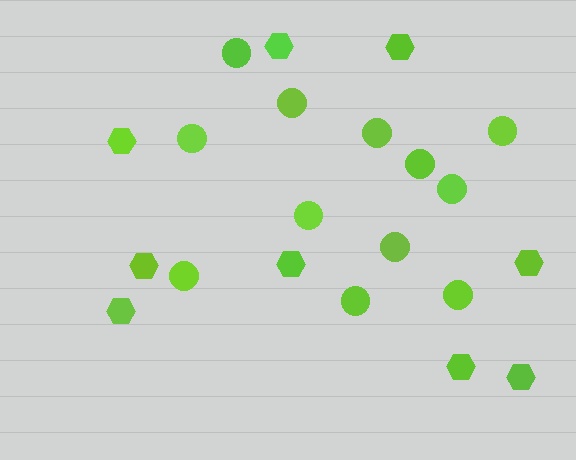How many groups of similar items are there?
There are 2 groups: one group of circles (12) and one group of hexagons (9).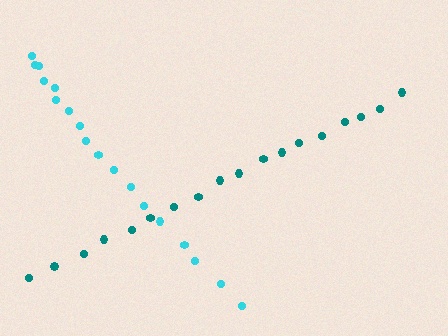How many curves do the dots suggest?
There are 2 distinct paths.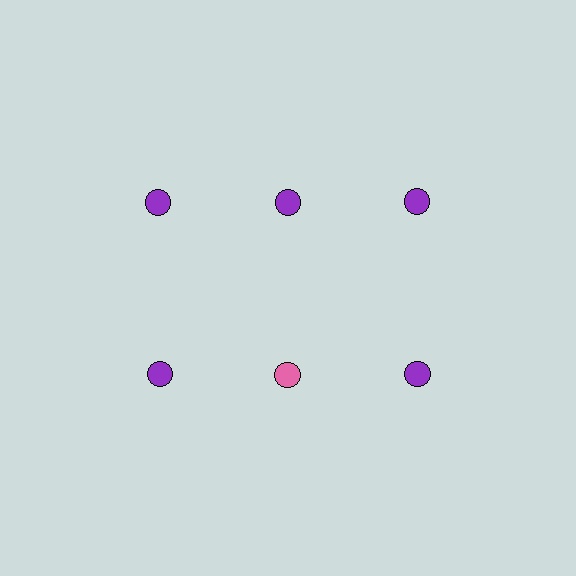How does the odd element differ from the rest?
It has a different color: pink instead of purple.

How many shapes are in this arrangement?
There are 6 shapes arranged in a grid pattern.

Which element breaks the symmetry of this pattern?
The pink circle in the second row, second from left column breaks the symmetry. All other shapes are purple circles.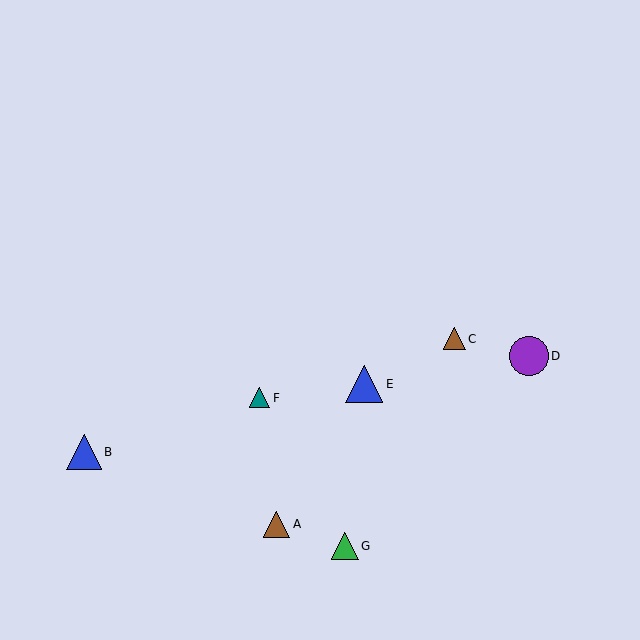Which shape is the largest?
The purple circle (labeled D) is the largest.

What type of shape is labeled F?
Shape F is a teal triangle.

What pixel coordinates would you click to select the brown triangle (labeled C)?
Click at (454, 339) to select the brown triangle C.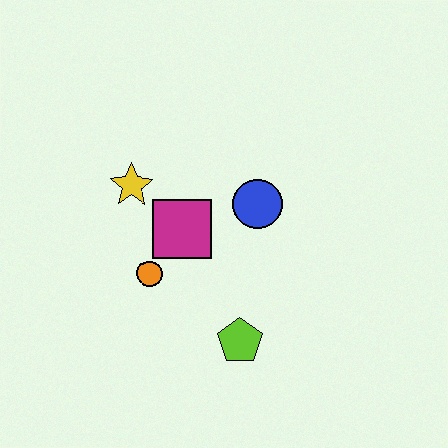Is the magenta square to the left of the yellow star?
No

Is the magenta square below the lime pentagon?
No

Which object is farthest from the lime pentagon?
The yellow star is farthest from the lime pentagon.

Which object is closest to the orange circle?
The magenta square is closest to the orange circle.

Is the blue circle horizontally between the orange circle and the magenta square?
No